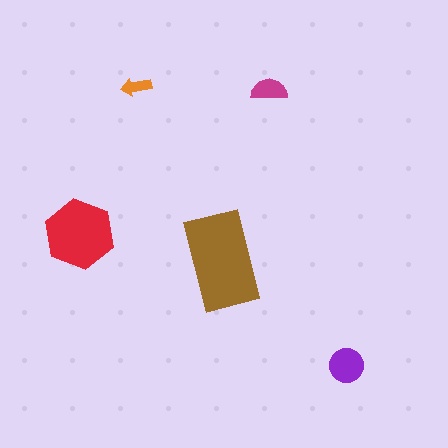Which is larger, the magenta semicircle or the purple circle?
The purple circle.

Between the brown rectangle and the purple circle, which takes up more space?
The brown rectangle.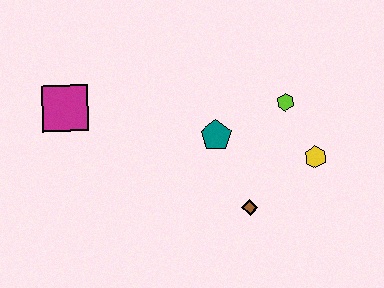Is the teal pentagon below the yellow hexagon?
No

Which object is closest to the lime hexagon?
The yellow hexagon is closest to the lime hexagon.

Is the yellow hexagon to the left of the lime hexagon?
No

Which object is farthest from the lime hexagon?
The magenta square is farthest from the lime hexagon.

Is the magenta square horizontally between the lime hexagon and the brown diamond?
No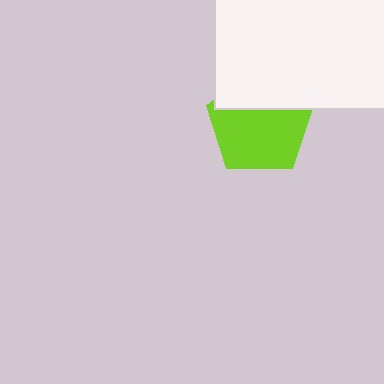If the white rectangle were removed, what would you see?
You would see the complete lime pentagon.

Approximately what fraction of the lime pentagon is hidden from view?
Roughly 33% of the lime pentagon is hidden behind the white rectangle.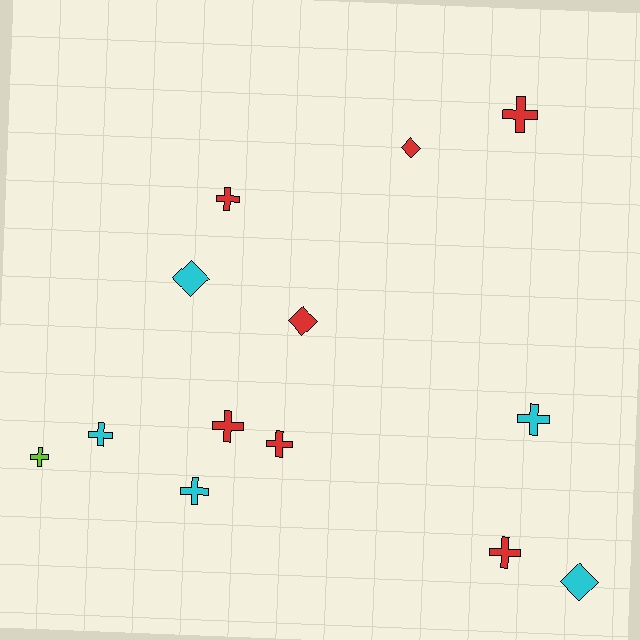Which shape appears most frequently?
Cross, with 9 objects.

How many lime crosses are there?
There is 1 lime cross.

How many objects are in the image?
There are 13 objects.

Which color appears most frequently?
Red, with 7 objects.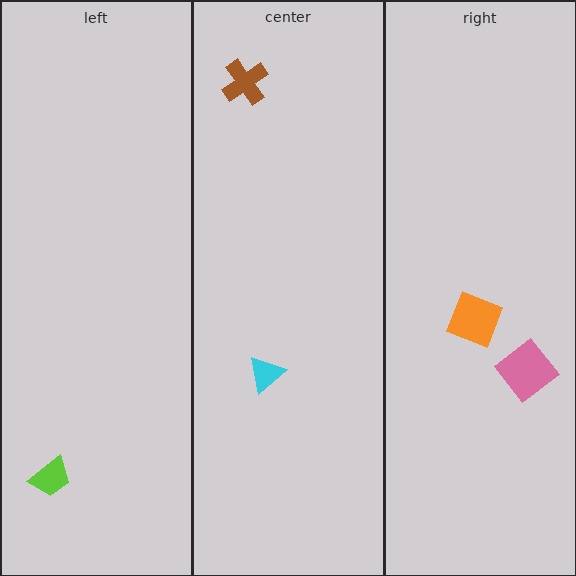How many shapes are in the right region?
2.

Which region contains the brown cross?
The center region.